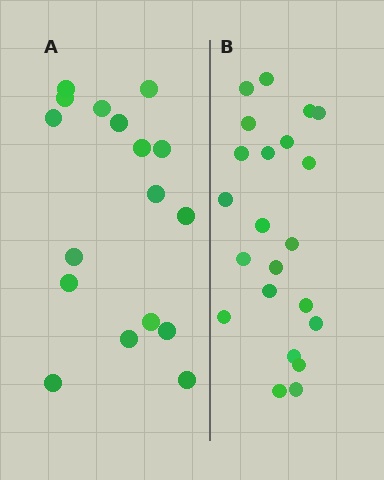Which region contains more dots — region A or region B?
Region B (the right region) has more dots.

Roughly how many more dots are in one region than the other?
Region B has about 5 more dots than region A.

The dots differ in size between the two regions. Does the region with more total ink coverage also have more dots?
No. Region A has more total ink coverage because its dots are larger, but region B actually contains more individual dots. Total area can be misleading — the number of items is what matters here.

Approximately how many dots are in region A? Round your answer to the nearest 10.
About 20 dots. (The exact count is 17, which rounds to 20.)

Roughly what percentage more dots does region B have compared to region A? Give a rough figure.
About 30% more.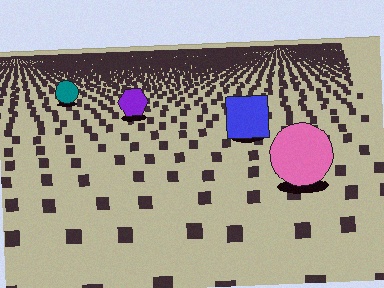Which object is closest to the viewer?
The pink circle is closest. The texture marks near it are larger and more spread out.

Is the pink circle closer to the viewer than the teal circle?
Yes. The pink circle is closer — you can tell from the texture gradient: the ground texture is coarser near it.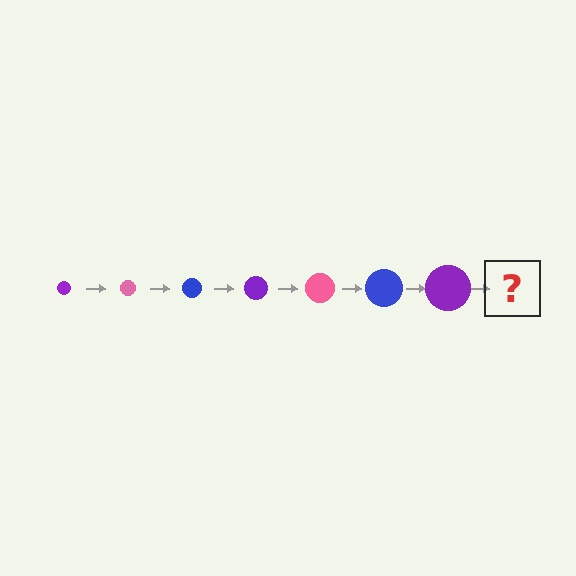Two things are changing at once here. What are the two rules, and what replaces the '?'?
The two rules are that the circle grows larger each step and the color cycles through purple, pink, and blue. The '?' should be a pink circle, larger than the previous one.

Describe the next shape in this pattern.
It should be a pink circle, larger than the previous one.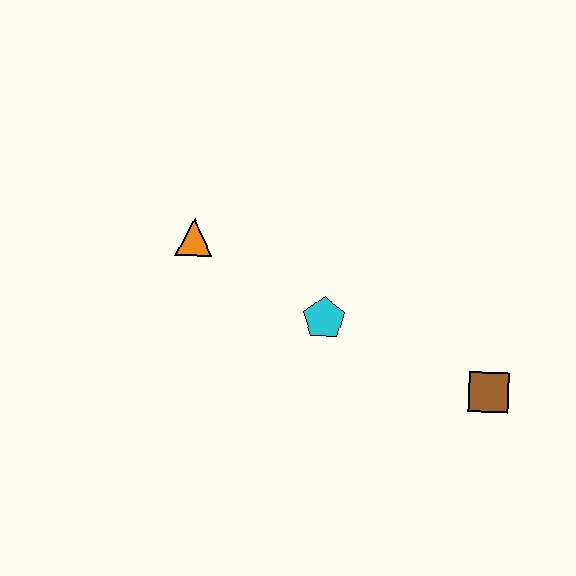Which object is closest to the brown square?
The cyan pentagon is closest to the brown square.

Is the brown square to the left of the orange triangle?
No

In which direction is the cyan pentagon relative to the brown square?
The cyan pentagon is to the left of the brown square.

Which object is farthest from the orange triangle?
The brown square is farthest from the orange triangle.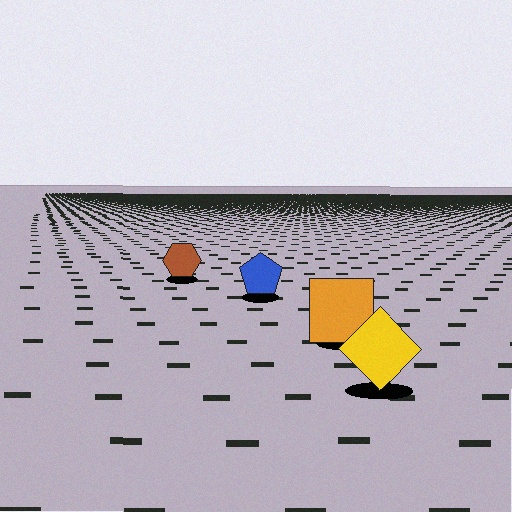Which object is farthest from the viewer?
The brown hexagon is farthest from the viewer. It appears smaller and the ground texture around it is denser.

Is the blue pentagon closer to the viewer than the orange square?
No. The orange square is closer — you can tell from the texture gradient: the ground texture is coarser near it.